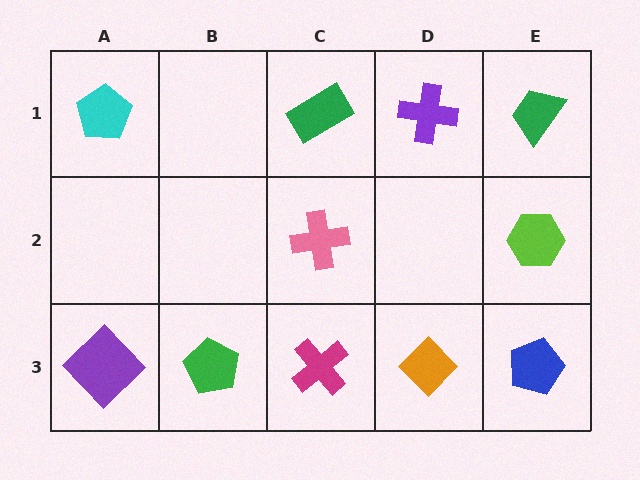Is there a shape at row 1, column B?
No, that cell is empty.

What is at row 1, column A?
A cyan pentagon.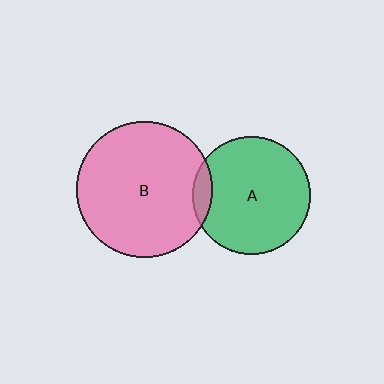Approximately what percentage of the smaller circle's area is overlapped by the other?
Approximately 10%.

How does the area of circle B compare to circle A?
Approximately 1.3 times.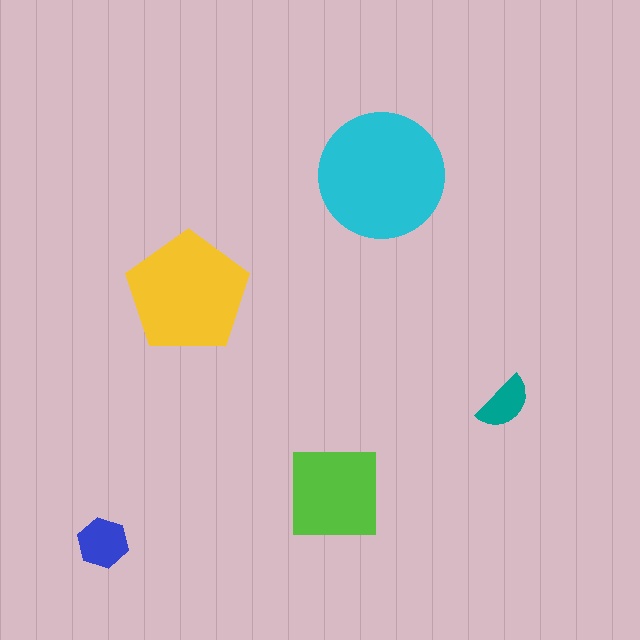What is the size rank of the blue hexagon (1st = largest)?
4th.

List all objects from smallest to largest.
The teal semicircle, the blue hexagon, the lime square, the yellow pentagon, the cyan circle.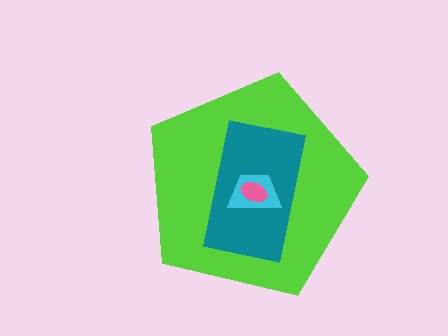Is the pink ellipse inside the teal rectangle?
Yes.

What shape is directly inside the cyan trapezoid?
The pink ellipse.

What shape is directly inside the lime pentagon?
The teal rectangle.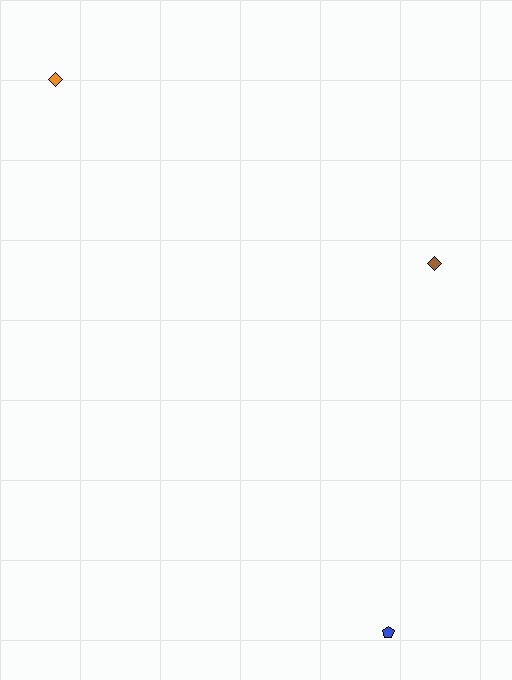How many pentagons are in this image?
There is 1 pentagon.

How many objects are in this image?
There are 3 objects.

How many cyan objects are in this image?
There are no cyan objects.